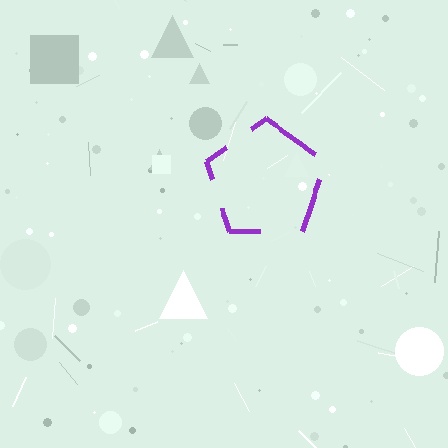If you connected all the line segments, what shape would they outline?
They would outline a pentagon.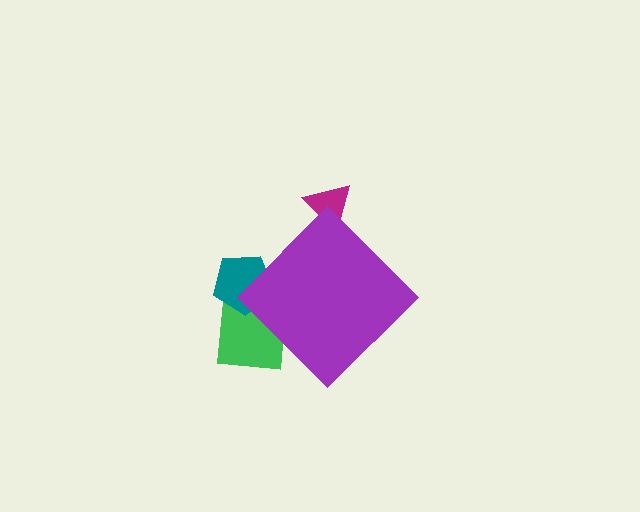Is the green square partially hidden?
Yes, the green square is partially hidden behind the purple diamond.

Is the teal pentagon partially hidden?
Yes, the teal pentagon is partially hidden behind the purple diamond.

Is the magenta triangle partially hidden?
Yes, the magenta triangle is partially hidden behind the purple diamond.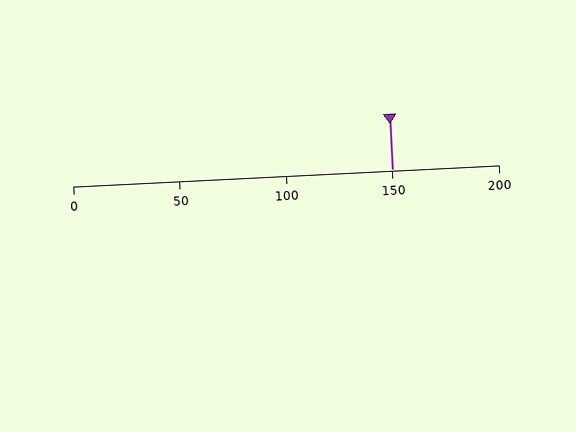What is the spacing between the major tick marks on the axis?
The major ticks are spaced 50 apart.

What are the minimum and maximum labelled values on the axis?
The axis runs from 0 to 200.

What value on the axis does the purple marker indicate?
The marker indicates approximately 150.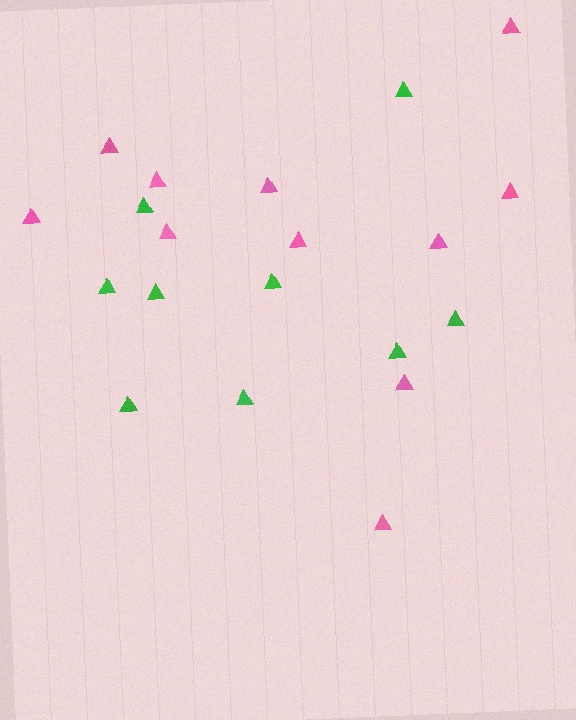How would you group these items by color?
There are 2 groups: one group of pink triangles (11) and one group of green triangles (9).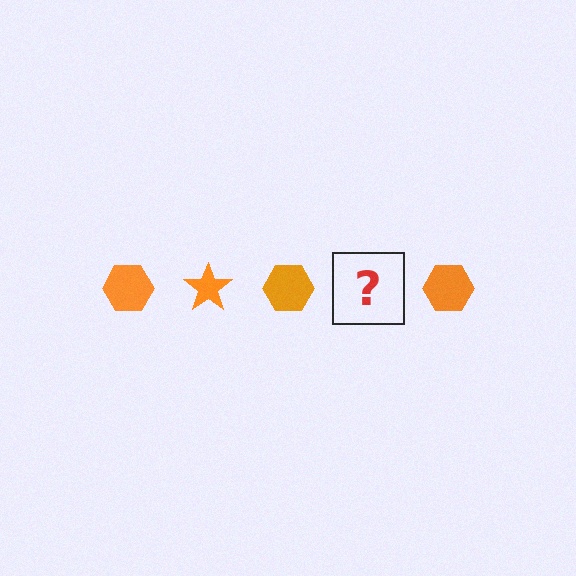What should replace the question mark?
The question mark should be replaced with an orange star.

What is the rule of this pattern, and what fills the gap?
The rule is that the pattern cycles through hexagon, star shapes in orange. The gap should be filled with an orange star.